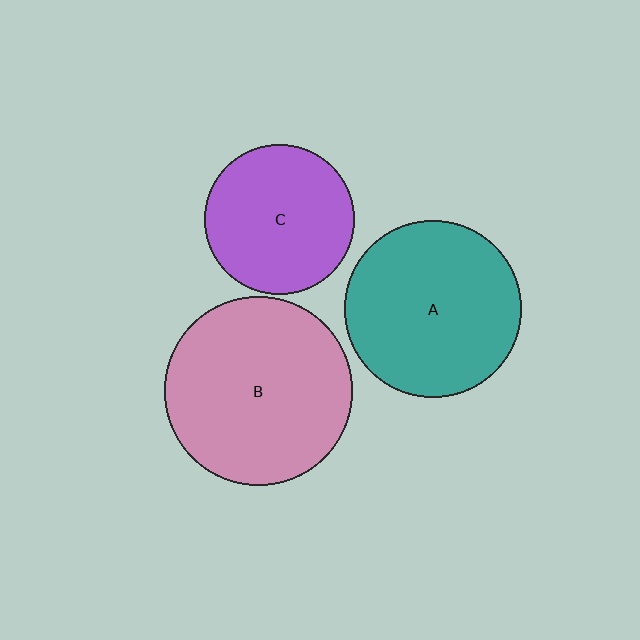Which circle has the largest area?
Circle B (pink).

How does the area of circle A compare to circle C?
Approximately 1.4 times.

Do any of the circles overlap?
No, none of the circles overlap.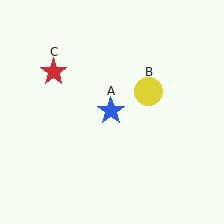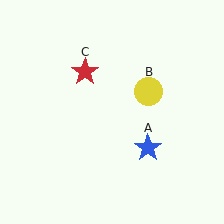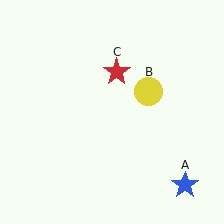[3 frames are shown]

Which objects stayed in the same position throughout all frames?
Yellow circle (object B) remained stationary.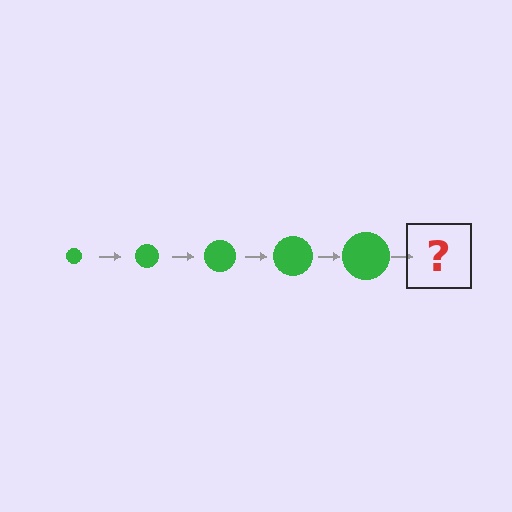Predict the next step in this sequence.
The next step is a green circle, larger than the previous one.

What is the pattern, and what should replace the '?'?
The pattern is that the circle gets progressively larger each step. The '?' should be a green circle, larger than the previous one.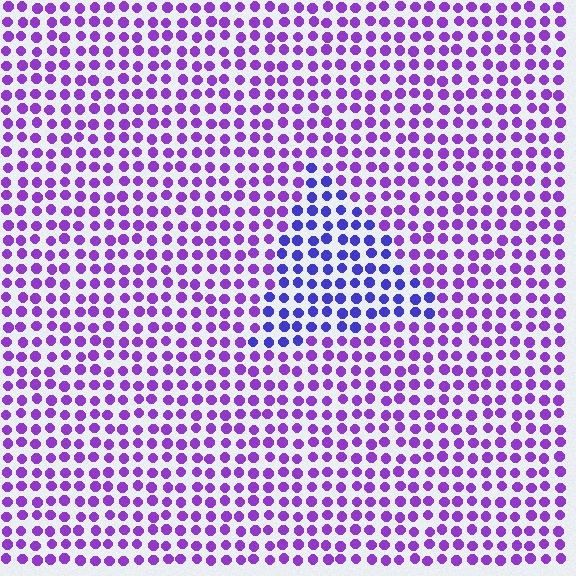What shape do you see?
I see a triangle.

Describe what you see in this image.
The image is filled with small purple elements in a uniform arrangement. A triangle-shaped region is visible where the elements are tinted to a slightly different hue, forming a subtle color boundary.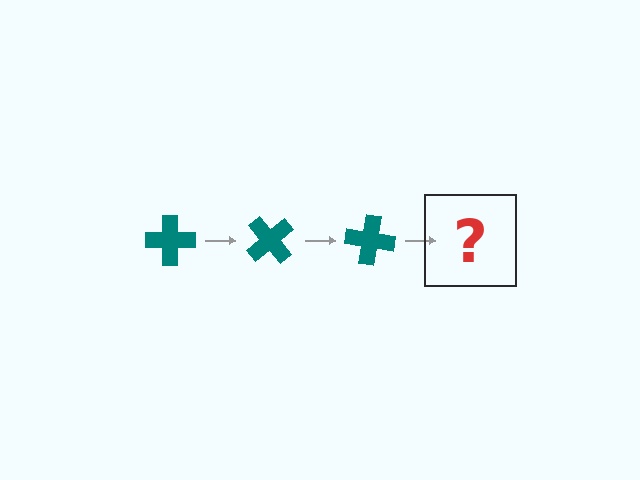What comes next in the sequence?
The next element should be a teal cross rotated 150 degrees.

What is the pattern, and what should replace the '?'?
The pattern is that the cross rotates 50 degrees each step. The '?' should be a teal cross rotated 150 degrees.